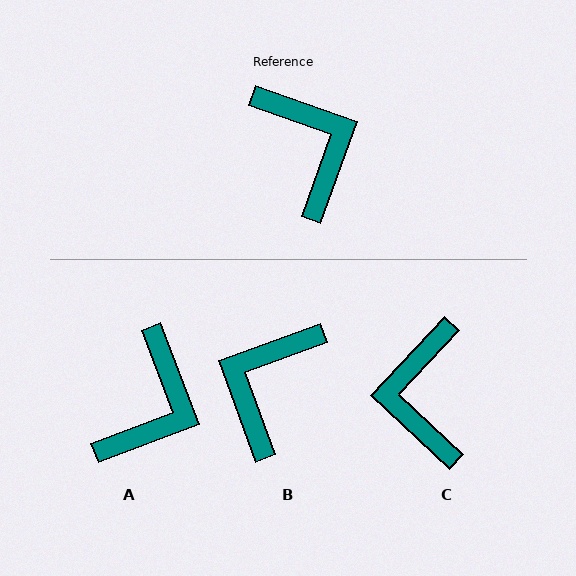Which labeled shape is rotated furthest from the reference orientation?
C, about 156 degrees away.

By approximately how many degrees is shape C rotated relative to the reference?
Approximately 156 degrees counter-clockwise.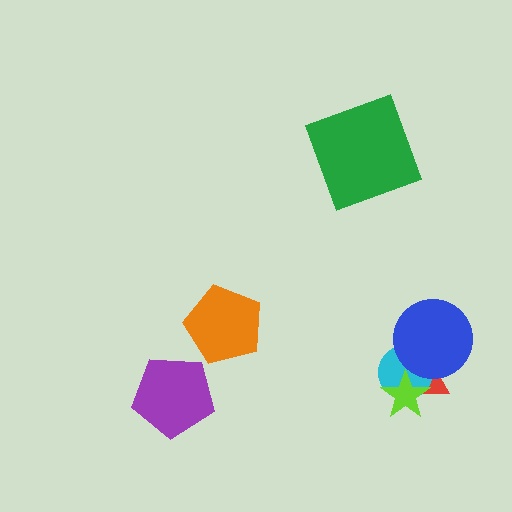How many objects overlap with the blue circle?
2 objects overlap with the blue circle.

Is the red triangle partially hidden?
Yes, it is partially covered by another shape.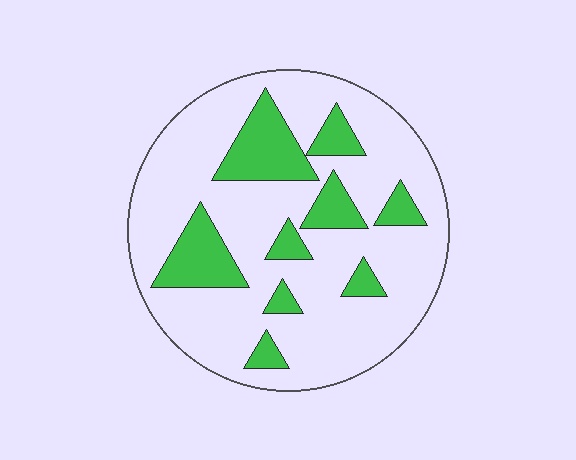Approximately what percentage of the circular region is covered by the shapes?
Approximately 25%.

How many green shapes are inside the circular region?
9.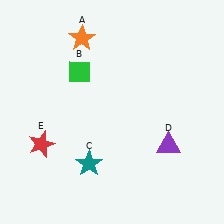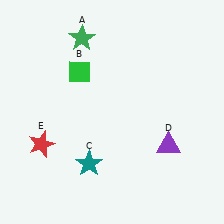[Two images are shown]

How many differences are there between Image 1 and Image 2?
There is 1 difference between the two images.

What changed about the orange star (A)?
In Image 1, A is orange. In Image 2, it changed to green.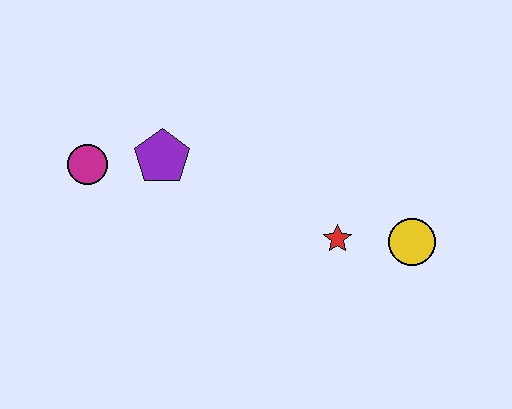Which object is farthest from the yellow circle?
The magenta circle is farthest from the yellow circle.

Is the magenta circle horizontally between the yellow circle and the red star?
No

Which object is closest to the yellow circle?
The red star is closest to the yellow circle.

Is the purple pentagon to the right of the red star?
No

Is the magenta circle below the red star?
No